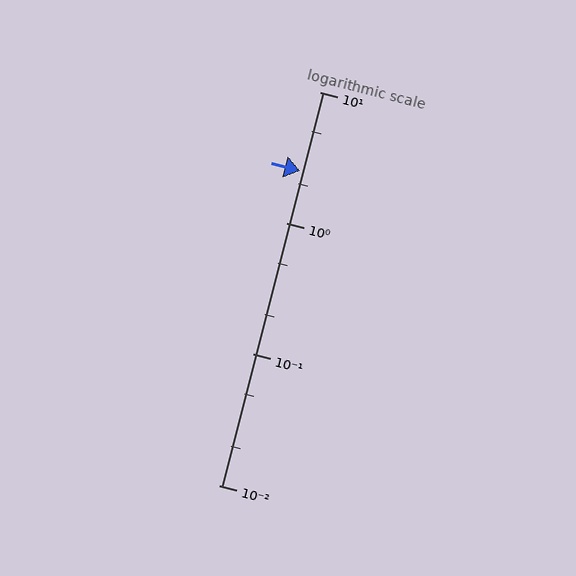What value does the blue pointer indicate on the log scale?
The pointer indicates approximately 2.5.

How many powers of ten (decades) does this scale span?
The scale spans 3 decades, from 0.01 to 10.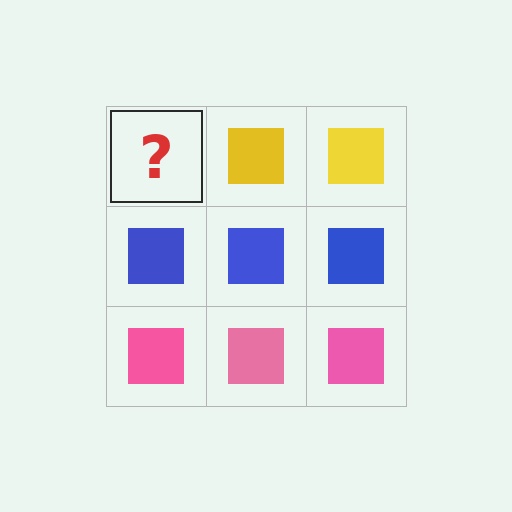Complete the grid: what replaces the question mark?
The question mark should be replaced with a yellow square.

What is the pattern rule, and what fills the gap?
The rule is that each row has a consistent color. The gap should be filled with a yellow square.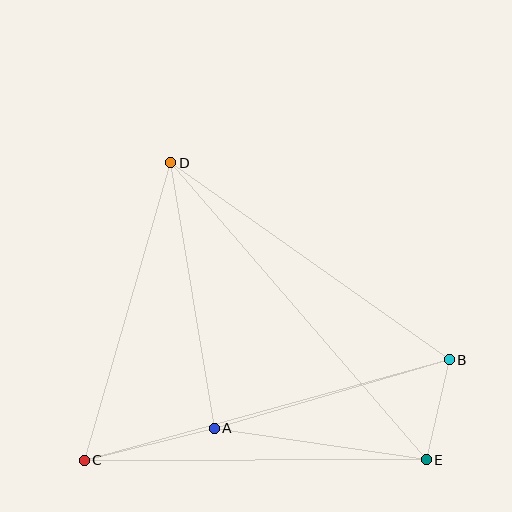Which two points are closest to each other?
Points B and E are closest to each other.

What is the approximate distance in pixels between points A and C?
The distance between A and C is approximately 134 pixels.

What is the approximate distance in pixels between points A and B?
The distance between A and B is approximately 245 pixels.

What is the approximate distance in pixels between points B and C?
The distance between B and C is approximately 378 pixels.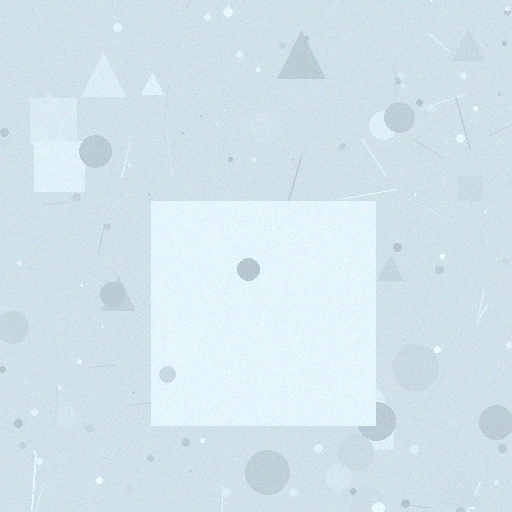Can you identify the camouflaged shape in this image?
The camouflaged shape is a square.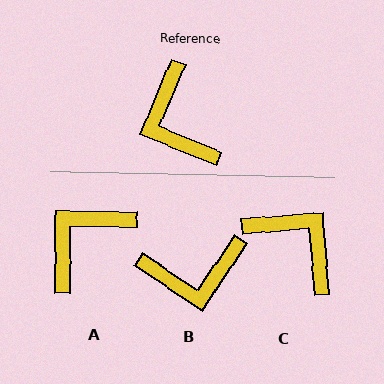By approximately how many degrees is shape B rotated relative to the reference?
Approximately 79 degrees counter-clockwise.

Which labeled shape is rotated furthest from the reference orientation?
C, about 153 degrees away.